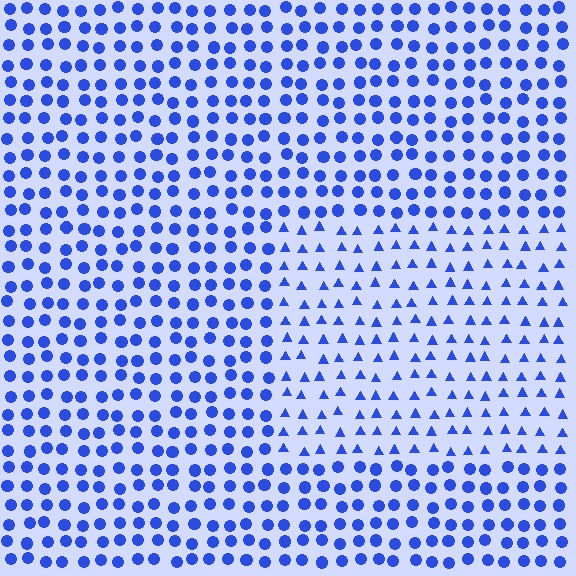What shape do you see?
I see a rectangle.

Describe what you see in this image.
The image is filled with small blue elements arranged in a uniform grid. A rectangle-shaped region contains triangles, while the surrounding area contains circles. The boundary is defined purely by the change in element shape.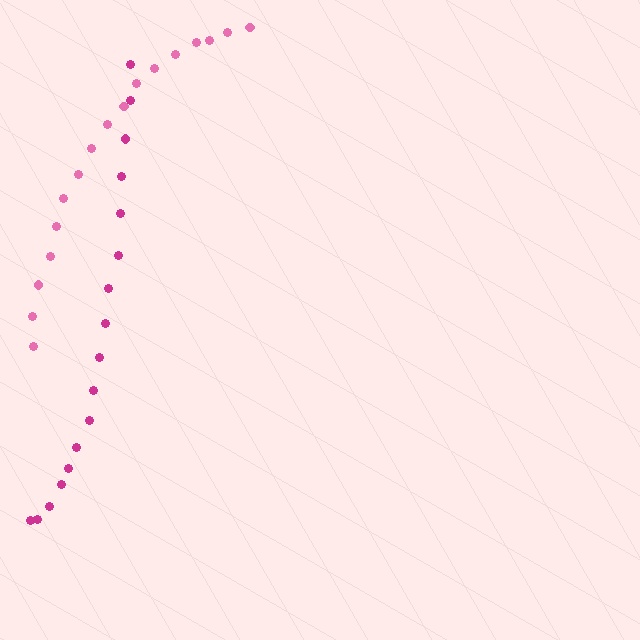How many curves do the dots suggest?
There are 2 distinct paths.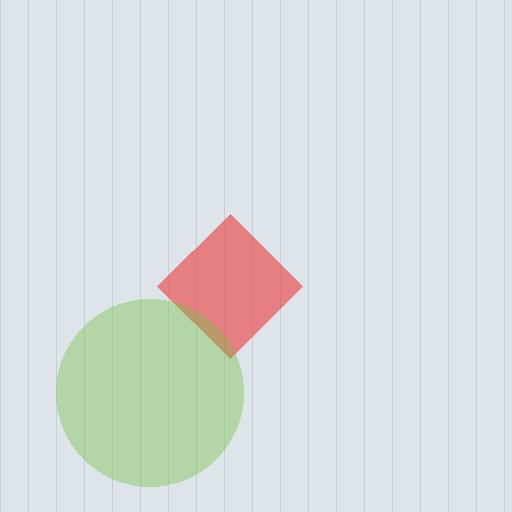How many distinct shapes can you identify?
There are 2 distinct shapes: a red diamond, a lime circle.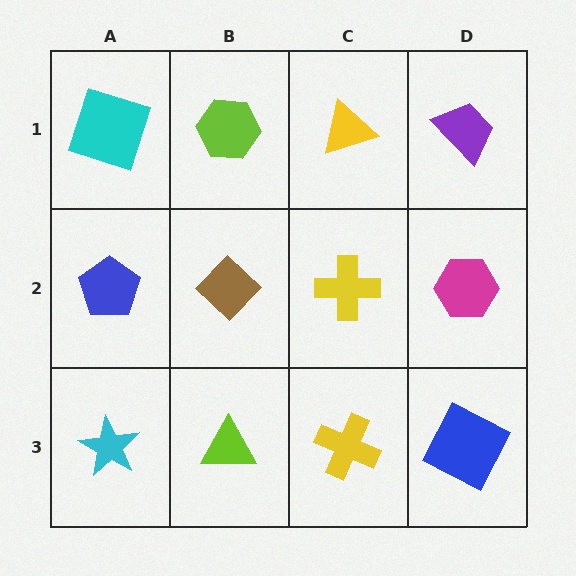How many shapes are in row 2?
4 shapes.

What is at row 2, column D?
A magenta hexagon.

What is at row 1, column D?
A purple trapezoid.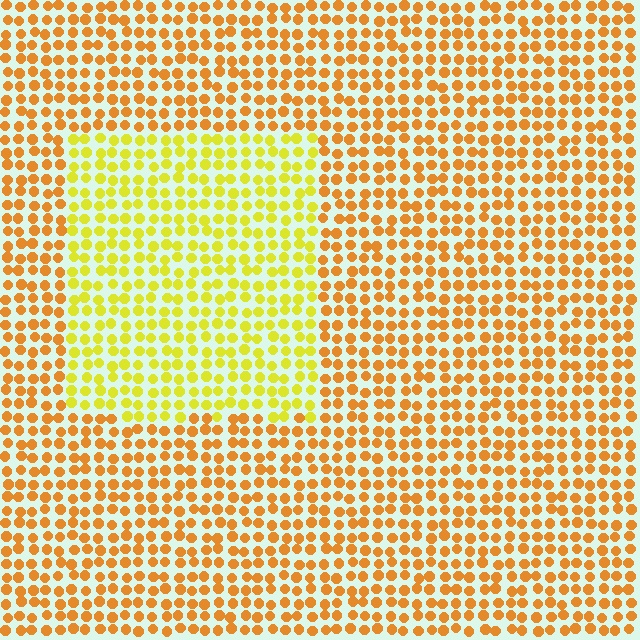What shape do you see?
I see a rectangle.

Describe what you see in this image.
The image is filled with small orange elements in a uniform arrangement. A rectangle-shaped region is visible where the elements are tinted to a slightly different hue, forming a subtle color boundary.